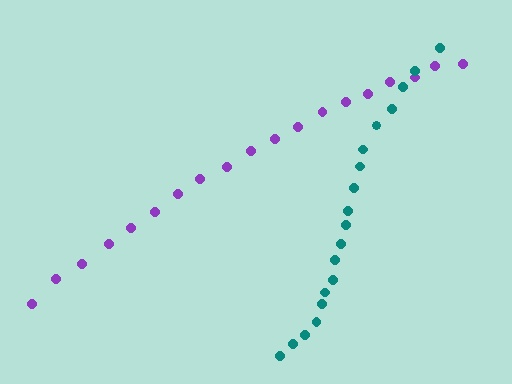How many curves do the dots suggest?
There are 2 distinct paths.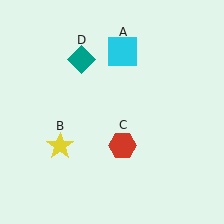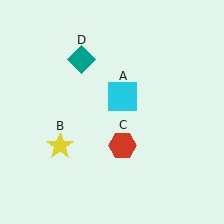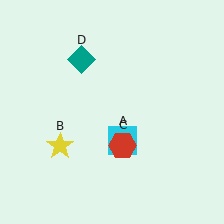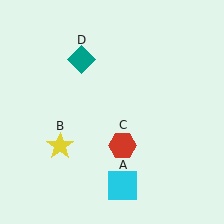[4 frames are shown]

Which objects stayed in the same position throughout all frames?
Yellow star (object B) and red hexagon (object C) and teal diamond (object D) remained stationary.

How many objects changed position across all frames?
1 object changed position: cyan square (object A).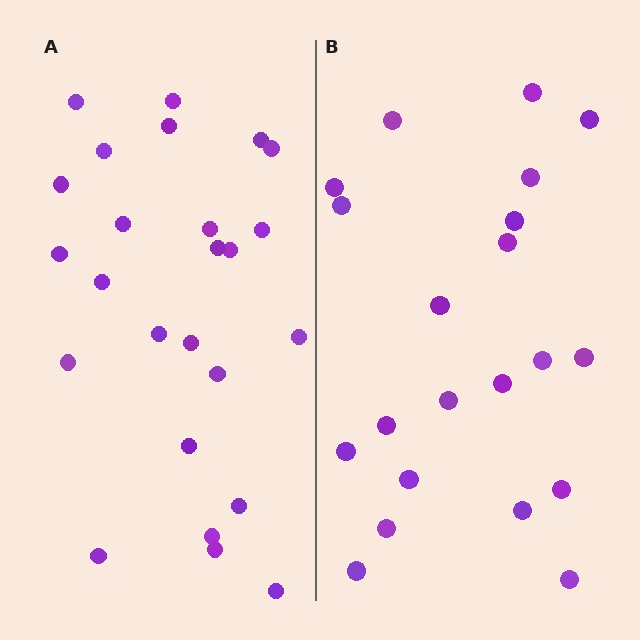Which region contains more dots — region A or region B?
Region A (the left region) has more dots.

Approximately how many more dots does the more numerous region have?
Region A has about 4 more dots than region B.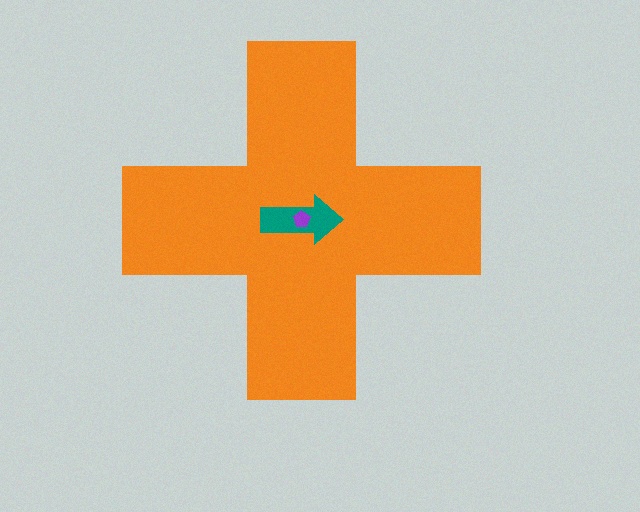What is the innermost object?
The purple pentagon.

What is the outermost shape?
The orange cross.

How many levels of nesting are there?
3.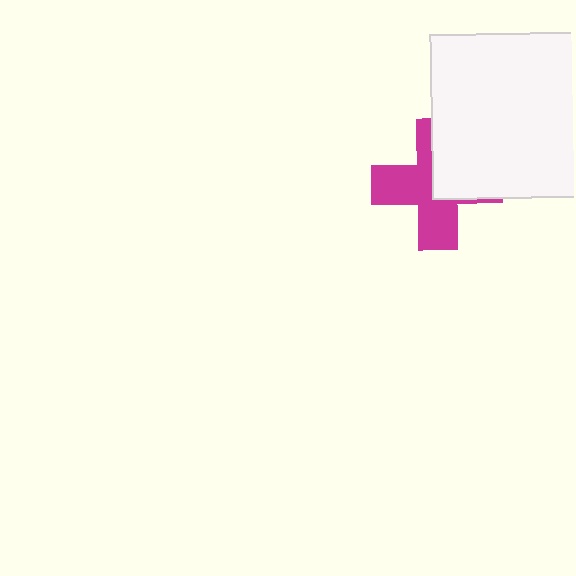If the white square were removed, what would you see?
You would see the complete magenta cross.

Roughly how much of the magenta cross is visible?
About half of it is visible (roughly 58%).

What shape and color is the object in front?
The object in front is a white square.